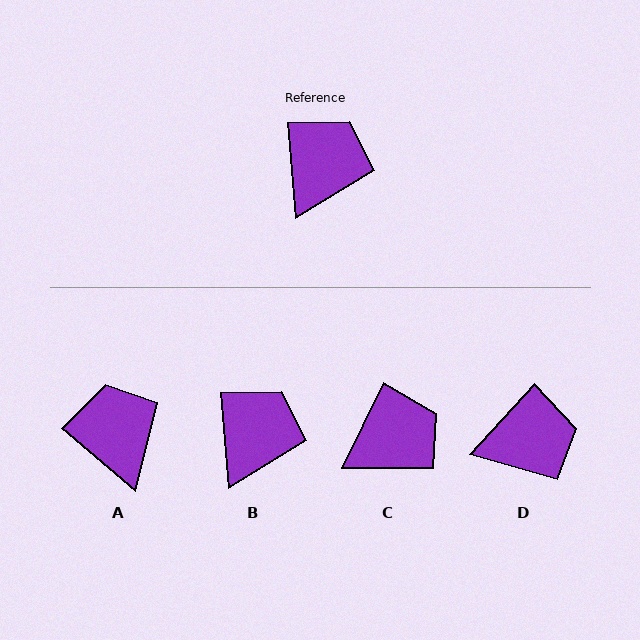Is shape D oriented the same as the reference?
No, it is off by about 47 degrees.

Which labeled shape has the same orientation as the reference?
B.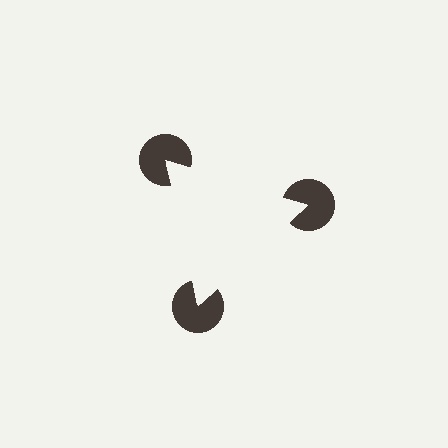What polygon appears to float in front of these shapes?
An illusory triangle — its edges are inferred from the aligned wedge cuts in the pac-man discs, not physically drawn.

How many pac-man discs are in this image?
There are 3 — one at each vertex of the illusory triangle.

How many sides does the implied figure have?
3 sides.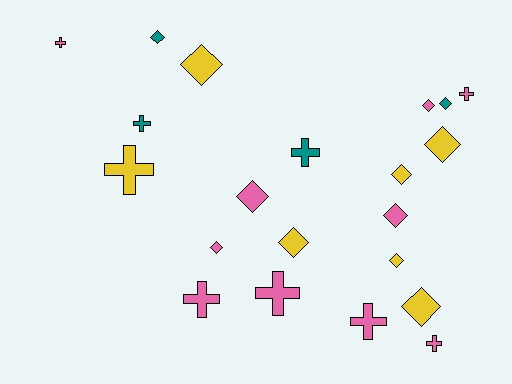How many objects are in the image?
There are 21 objects.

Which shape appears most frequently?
Diamond, with 12 objects.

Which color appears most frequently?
Pink, with 10 objects.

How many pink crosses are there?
There are 6 pink crosses.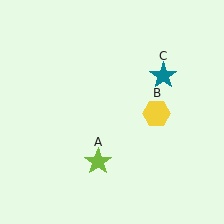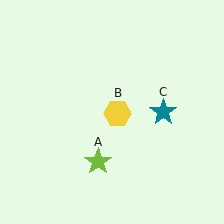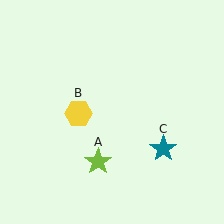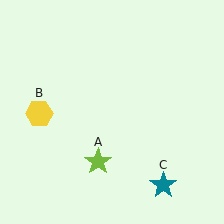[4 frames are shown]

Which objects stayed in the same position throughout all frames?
Lime star (object A) remained stationary.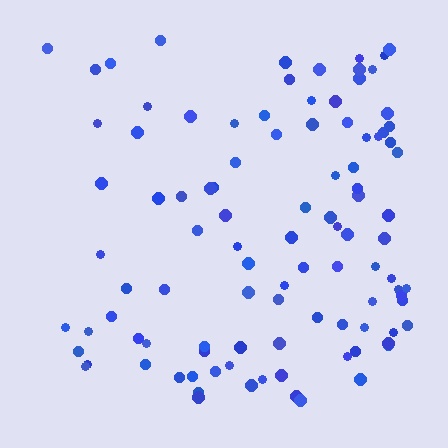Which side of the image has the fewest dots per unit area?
The left.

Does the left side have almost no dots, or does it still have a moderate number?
Still a moderate number, just noticeably fewer than the right.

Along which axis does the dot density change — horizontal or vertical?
Horizontal.